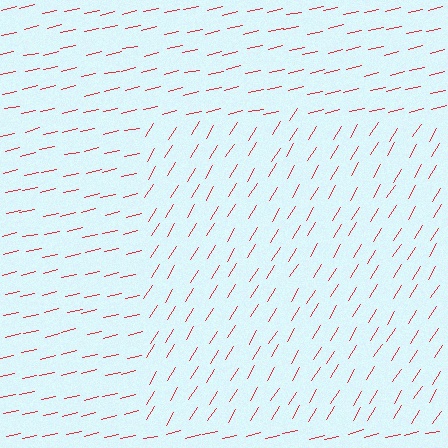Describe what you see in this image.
The image is filled with small red line segments. A rectangle region in the image has lines oriented differently from the surrounding lines, creating a visible texture boundary.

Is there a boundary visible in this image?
Yes, there is a texture boundary formed by a change in line orientation.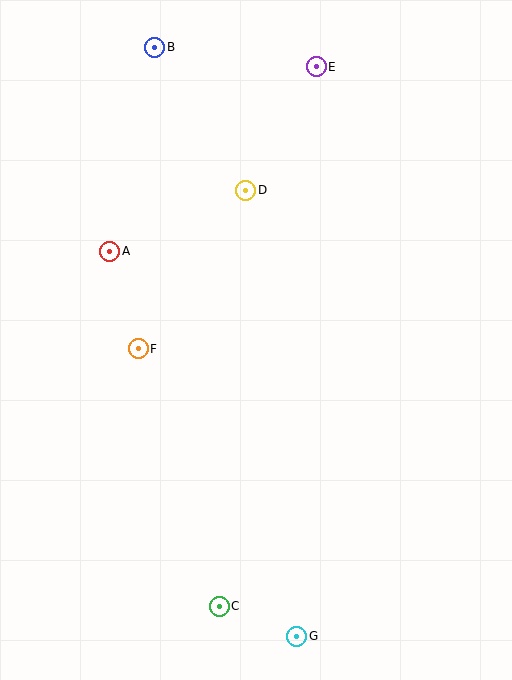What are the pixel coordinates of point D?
Point D is at (246, 190).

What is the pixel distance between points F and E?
The distance between F and E is 334 pixels.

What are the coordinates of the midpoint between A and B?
The midpoint between A and B is at (132, 149).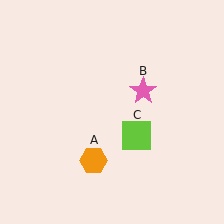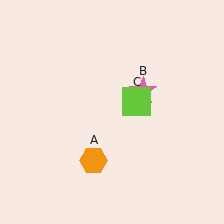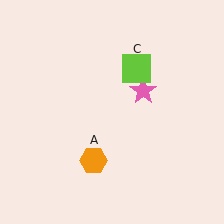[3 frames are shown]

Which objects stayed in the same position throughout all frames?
Orange hexagon (object A) and pink star (object B) remained stationary.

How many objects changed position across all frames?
1 object changed position: lime square (object C).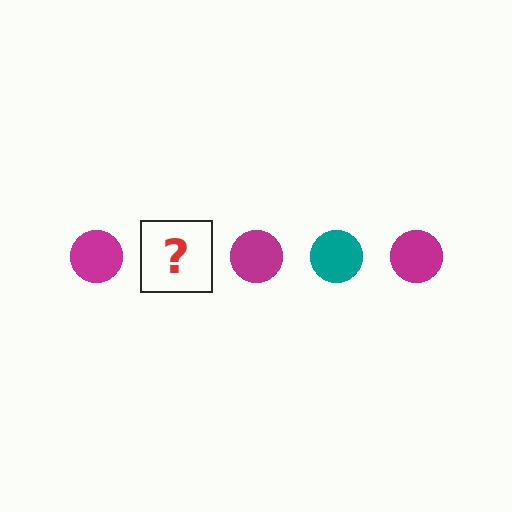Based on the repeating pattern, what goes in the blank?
The blank should be a teal circle.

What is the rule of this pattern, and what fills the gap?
The rule is that the pattern cycles through magenta, teal circles. The gap should be filled with a teal circle.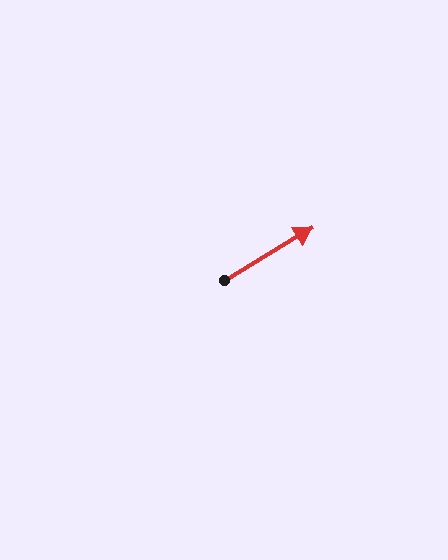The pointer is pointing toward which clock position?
Roughly 2 o'clock.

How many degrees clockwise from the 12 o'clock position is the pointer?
Approximately 59 degrees.